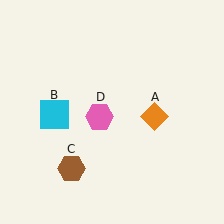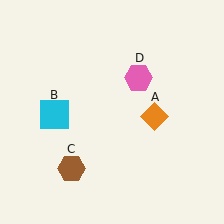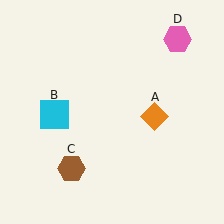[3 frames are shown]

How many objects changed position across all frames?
1 object changed position: pink hexagon (object D).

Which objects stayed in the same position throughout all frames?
Orange diamond (object A) and cyan square (object B) and brown hexagon (object C) remained stationary.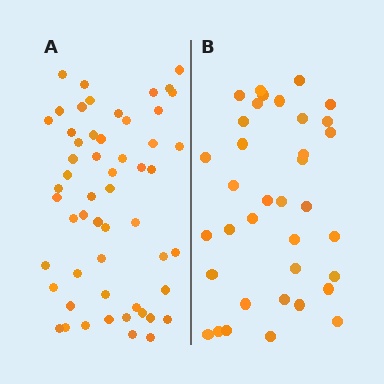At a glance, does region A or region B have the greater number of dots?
Region A (the left region) has more dots.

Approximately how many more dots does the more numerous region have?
Region A has approximately 20 more dots than region B.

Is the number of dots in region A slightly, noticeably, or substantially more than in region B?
Region A has substantially more. The ratio is roughly 1.5 to 1.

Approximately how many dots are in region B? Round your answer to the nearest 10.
About 40 dots. (The exact count is 36, which rounds to 40.)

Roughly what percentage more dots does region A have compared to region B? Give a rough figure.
About 55% more.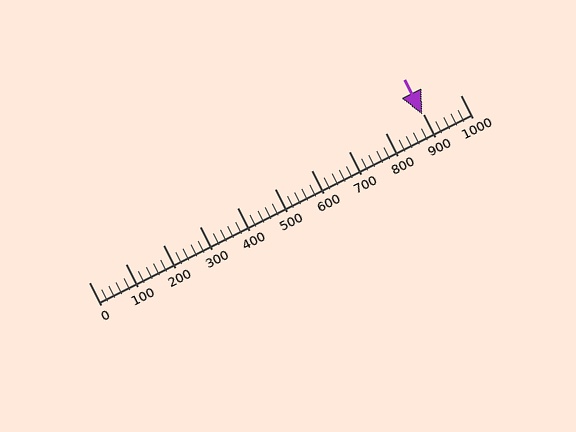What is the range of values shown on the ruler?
The ruler shows values from 0 to 1000.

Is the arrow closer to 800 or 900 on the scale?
The arrow is closer to 900.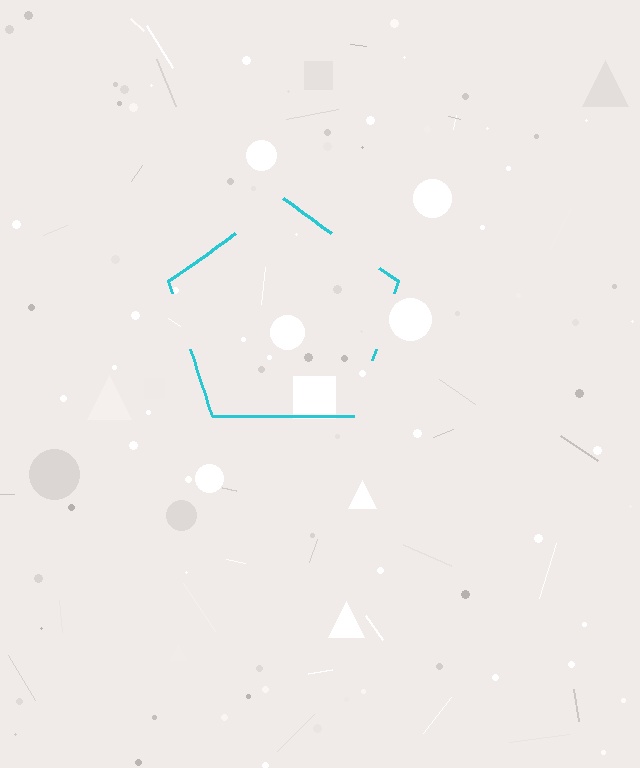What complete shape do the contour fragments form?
The contour fragments form a pentagon.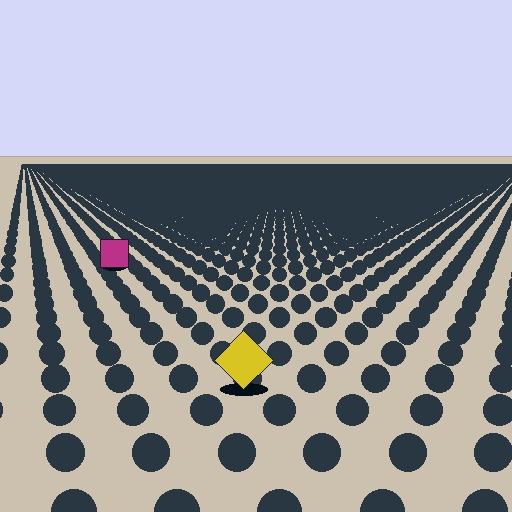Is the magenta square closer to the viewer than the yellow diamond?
No. The yellow diamond is closer — you can tell from the texture gradient: the ground texture is coarser near it.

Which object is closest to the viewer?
The yellow diamond is closest. The texture marks near it are larger and more spread out.